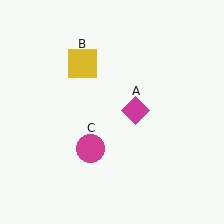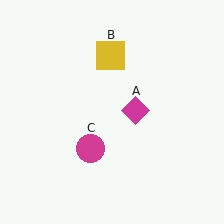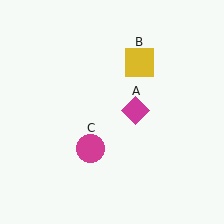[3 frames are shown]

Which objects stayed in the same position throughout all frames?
Magenta diamond (object A) and magenta circle (object C) remained stationary.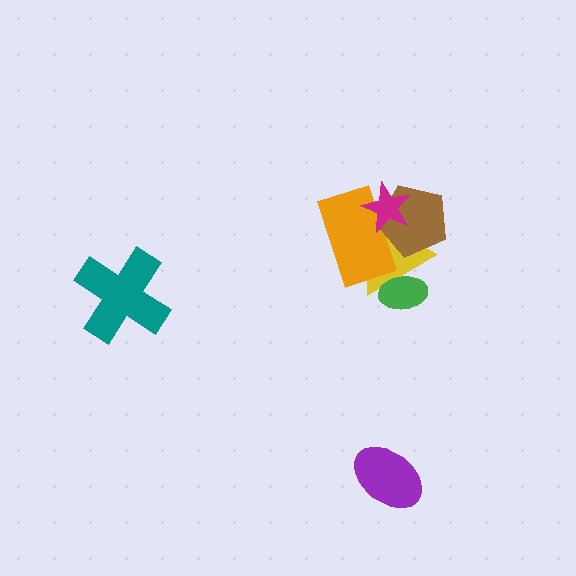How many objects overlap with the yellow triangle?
4 objects overlap with the yellow triangle.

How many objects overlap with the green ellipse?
1 object overlaps with the green ellipse.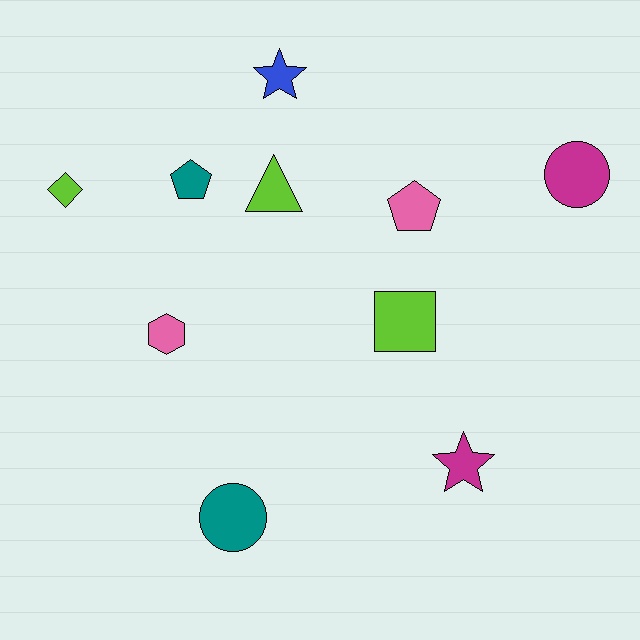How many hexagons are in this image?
There is 1 hexagon.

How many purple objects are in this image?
There are no purple objects.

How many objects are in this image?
There are 10 objects.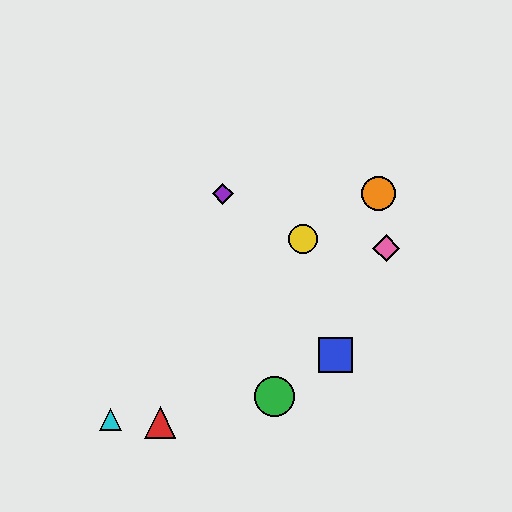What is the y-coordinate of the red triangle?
The red triangle is at y≈423.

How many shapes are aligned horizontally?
2 shapes (the purple diamond, the orange circle) are aligned horizontally.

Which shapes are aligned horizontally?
The purple diamond, the orange circle are aligned horizontally.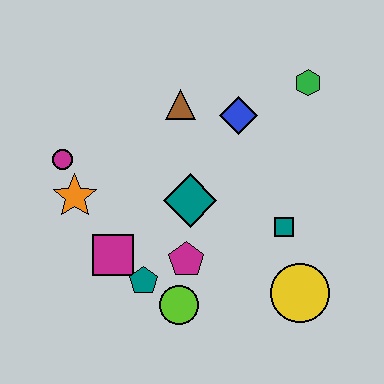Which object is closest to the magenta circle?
The orange star is closest to the magenta circle.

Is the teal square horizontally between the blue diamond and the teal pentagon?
No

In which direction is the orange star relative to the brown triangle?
The orange star is to the left of the brown triangle.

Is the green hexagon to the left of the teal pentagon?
No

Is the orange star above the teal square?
Yes